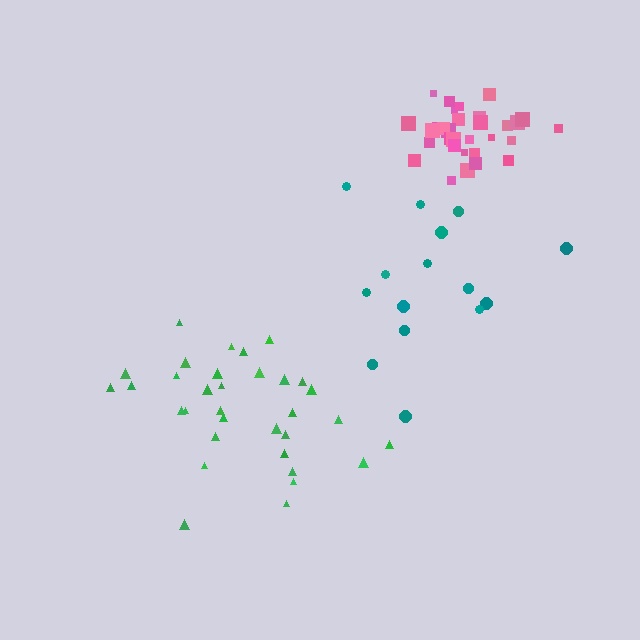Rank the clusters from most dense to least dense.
pink, green, teal.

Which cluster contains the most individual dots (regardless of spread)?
Green (33).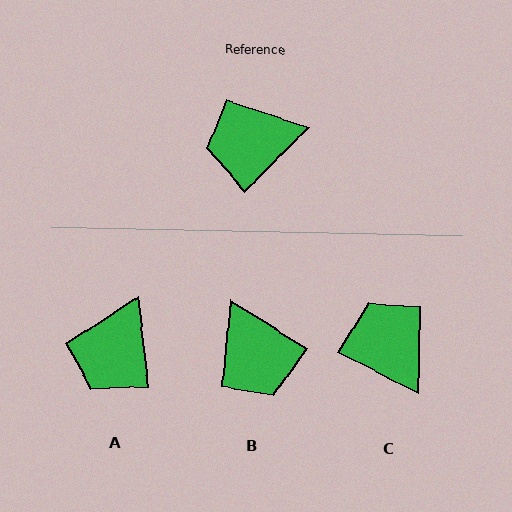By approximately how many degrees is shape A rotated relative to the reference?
Approximately 51 degrees counter-clockwise.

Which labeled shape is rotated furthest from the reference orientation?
B, about 103 degrees away.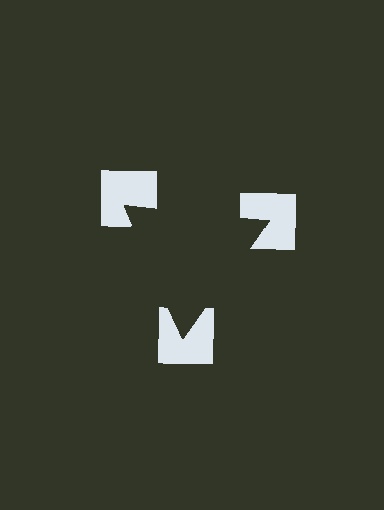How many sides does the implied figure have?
3 sides.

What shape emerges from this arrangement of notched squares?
An illusory triangle — its edges are inferred from the aligned wedge cuts in the notched squares, not physically drawn.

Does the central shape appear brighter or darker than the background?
It typically appears slightly darker than the background, even though no actual brightness change is drawn.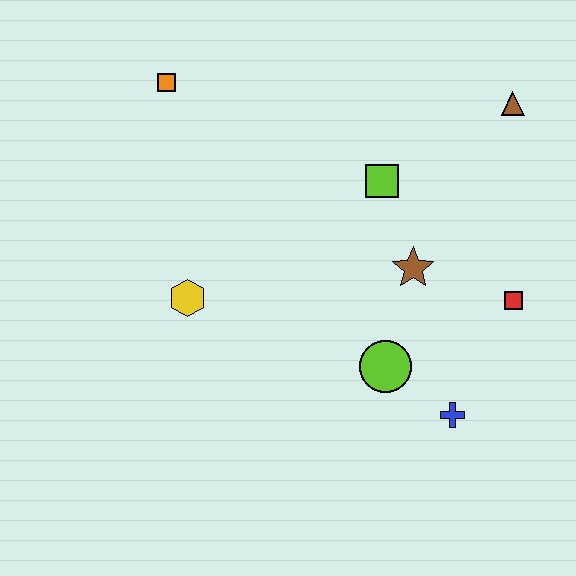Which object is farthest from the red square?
The orange square is farthest from the red square.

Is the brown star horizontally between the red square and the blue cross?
No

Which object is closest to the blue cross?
The lime circle is closest to the blue cross.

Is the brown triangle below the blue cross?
No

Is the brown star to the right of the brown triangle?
No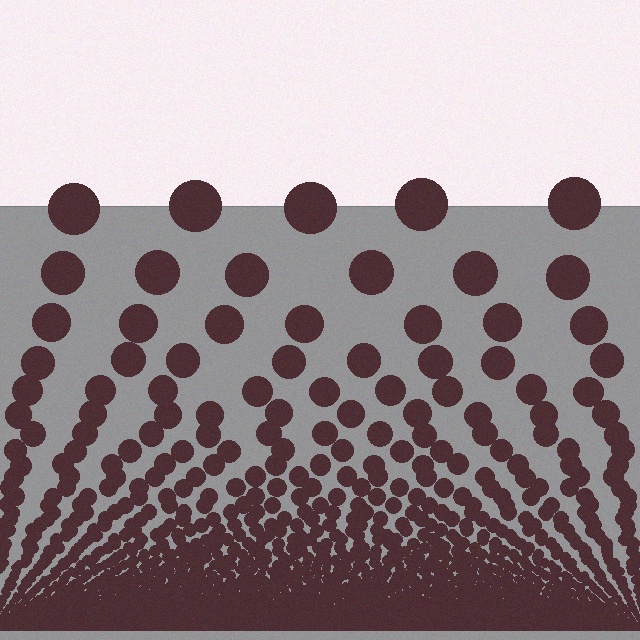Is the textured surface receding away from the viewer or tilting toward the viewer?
The surface appears to tilt toward the viewer. Texture elements get larger and sparser toward the top.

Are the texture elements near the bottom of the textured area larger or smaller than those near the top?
Smaller. The gradient is inverted — elements near the bottom are smaller and denser.